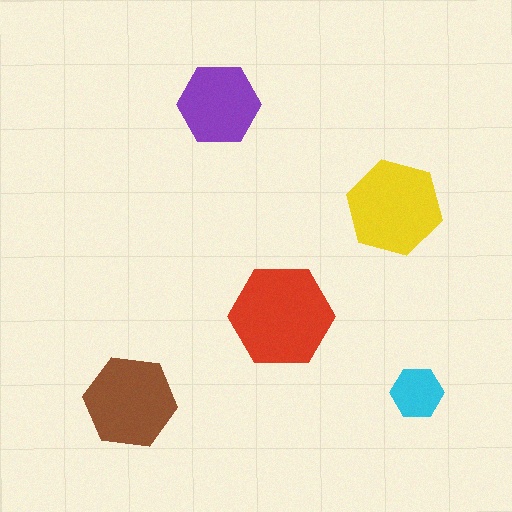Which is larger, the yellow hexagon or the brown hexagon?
The yellow one.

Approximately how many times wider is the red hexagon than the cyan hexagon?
About 2 times wider.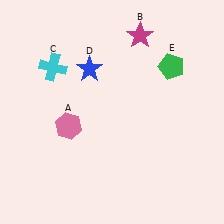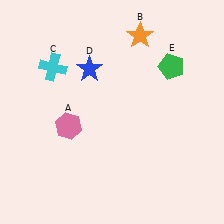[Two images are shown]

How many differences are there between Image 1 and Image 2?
There is 1 difference between the two images.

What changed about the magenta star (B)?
In Image 1, B is magenta. In Image 2, it changed to orange.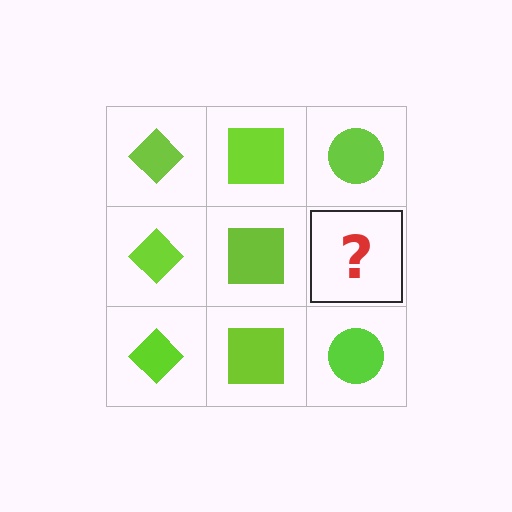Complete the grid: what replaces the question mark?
The question mark should be replaced with a lime circle.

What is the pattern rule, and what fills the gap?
The rule is that each column has a consistent shape. The gap should be filled with a lime circle.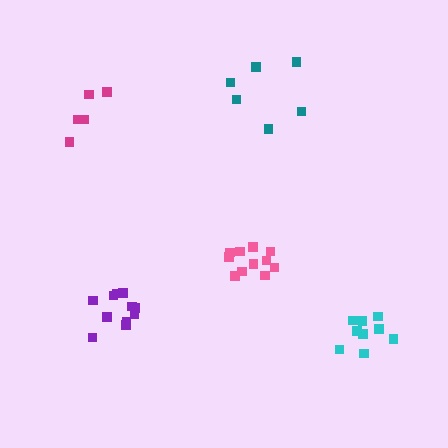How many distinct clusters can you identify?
There are 5 distinct clusters.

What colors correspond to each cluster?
The clusters are colored: teal, pink, purple, cyan, magenta.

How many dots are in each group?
Group 1: 6 dots, Group 2: 11 dots, Group 3: 11 dots, Group 4: 9 dots, Group 5: 5 dots (42 total).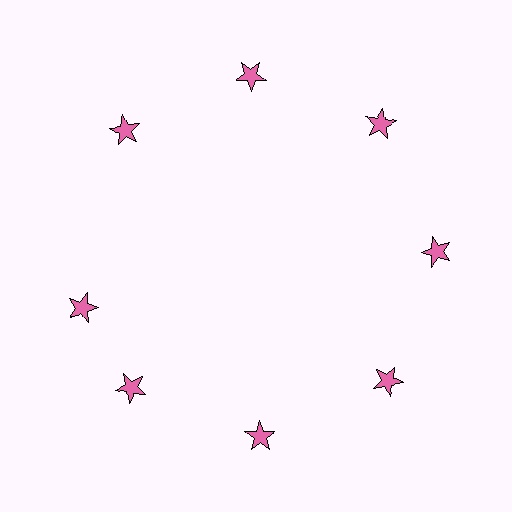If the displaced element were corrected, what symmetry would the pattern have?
It would have 8-fold rotational symmetry — the pattern would map onto itself every 45 degrees.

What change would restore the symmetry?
The symmetry would be restored by rotating it back into even spacing with its neighbors so that all 8 stars sit at equal angles and equal distance from the center.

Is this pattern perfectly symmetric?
No. The 8 pink stars are arranged in a ring, but one element near the 9 o'clock position is rotated out of alignment along the ring, breaking the 8-fold rotational symmetry.